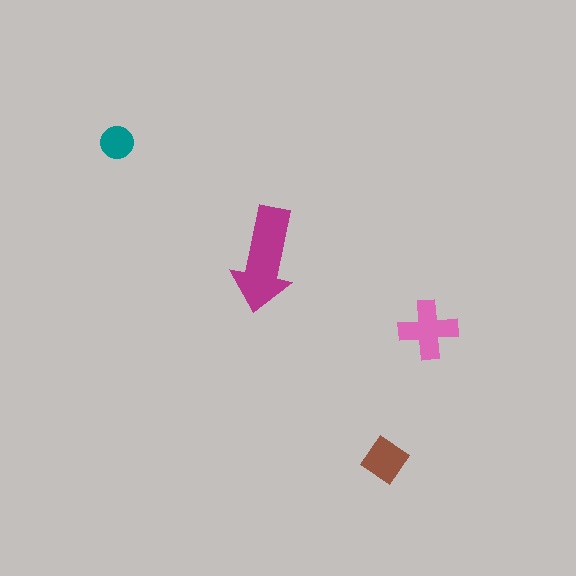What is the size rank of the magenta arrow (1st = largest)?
1st.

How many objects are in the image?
There are 4 objects in the image.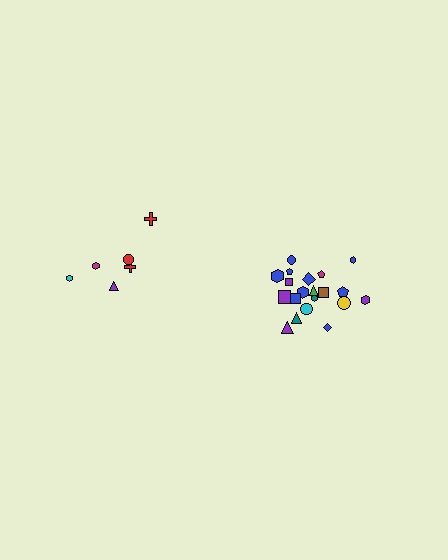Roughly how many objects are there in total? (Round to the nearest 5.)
Roughly 30 objects in total.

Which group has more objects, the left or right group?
The right group.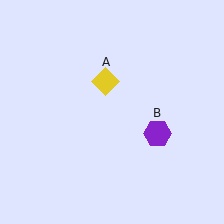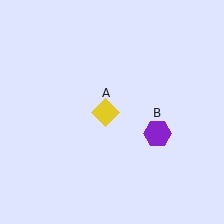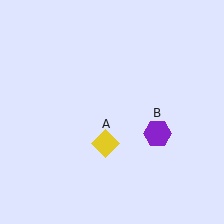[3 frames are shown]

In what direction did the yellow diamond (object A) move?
The yellow diamond (object A) moved down.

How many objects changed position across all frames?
1 object changed position: yellow diamond (object A).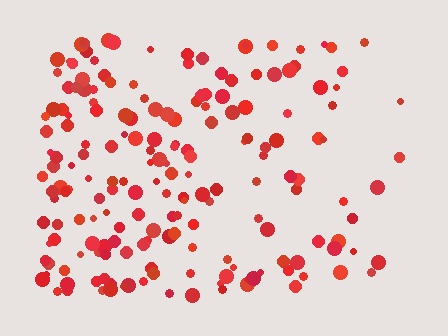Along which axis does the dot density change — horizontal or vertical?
Horizontal.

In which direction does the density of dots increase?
From right to left, with the left side densest.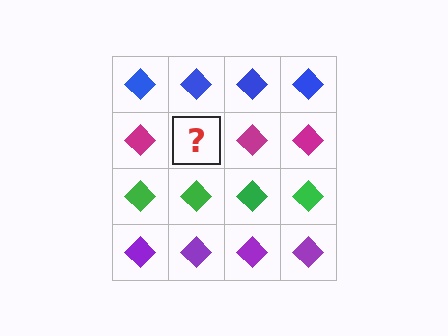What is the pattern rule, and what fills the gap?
The rule is that each row has a consistent color. The gap should be filled with a magenta diamond.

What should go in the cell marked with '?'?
The missing cell should contain a magenta diamond.